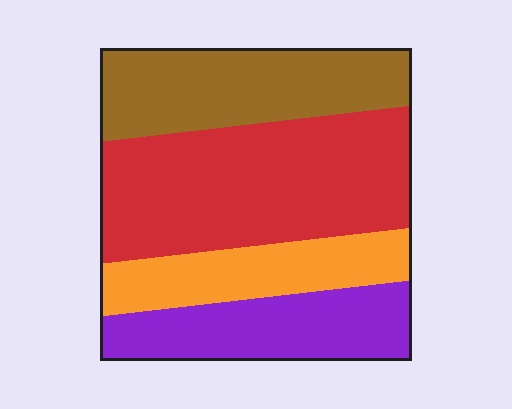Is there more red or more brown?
Red.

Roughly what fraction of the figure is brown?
Brown takes up about one quarter (1/4) of the figure.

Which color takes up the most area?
Red, at roughly 40%.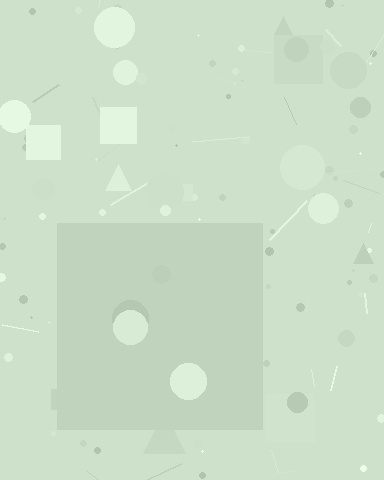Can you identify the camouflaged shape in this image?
The camouflaged shape is a square.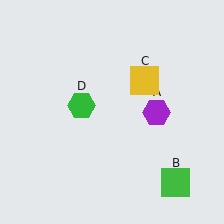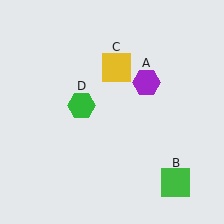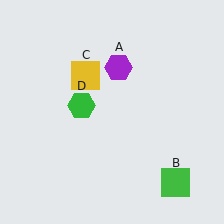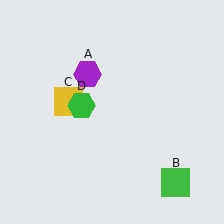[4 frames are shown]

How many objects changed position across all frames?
2 objects changed position: purple hexagon (object A), yellow square (object C).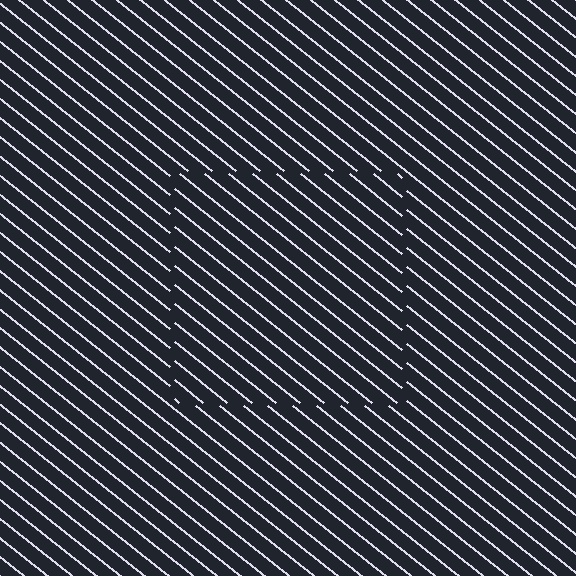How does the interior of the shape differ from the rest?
The interior of the shape contains the same grating, shifted by half a period — the contour is defined by the phase discontinuity where line-ends from the inner and outer gratings abut.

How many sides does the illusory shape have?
4 sides — the line-ends trace a square.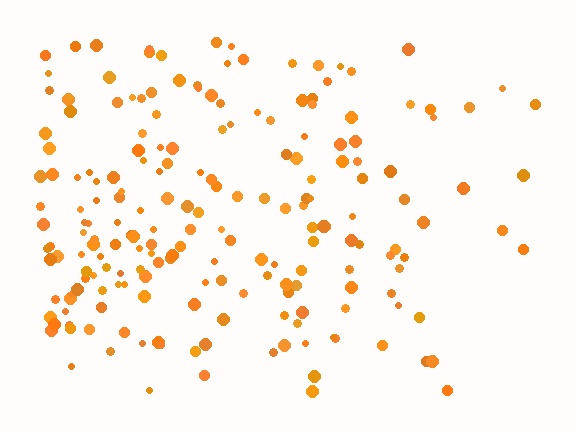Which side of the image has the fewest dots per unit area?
The right.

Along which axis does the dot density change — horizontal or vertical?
Horizontal.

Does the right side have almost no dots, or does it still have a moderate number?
Still a moderate number, just noticeably fewer than the left.